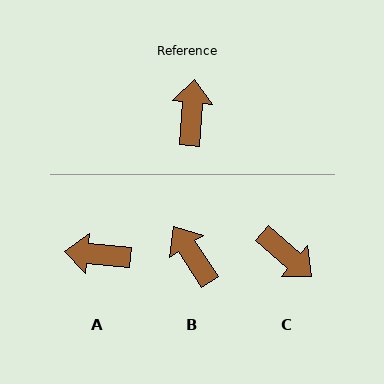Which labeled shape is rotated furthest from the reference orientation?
C, about 126 degrees away.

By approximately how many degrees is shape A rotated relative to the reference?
Approximately 90 degrees counter-clockwise.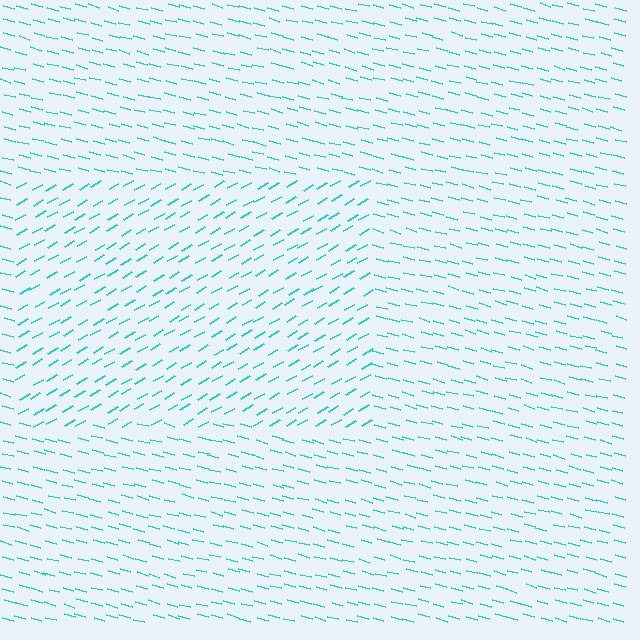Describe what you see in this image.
The image is filled with small cyan line segments. A rectangle region in the image has lines oriented differently from the surrounding lines, creating a visible texture boundary.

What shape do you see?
I see a rectangle.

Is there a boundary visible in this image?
Yes, there is a texture boundary formed by a change in line orientation.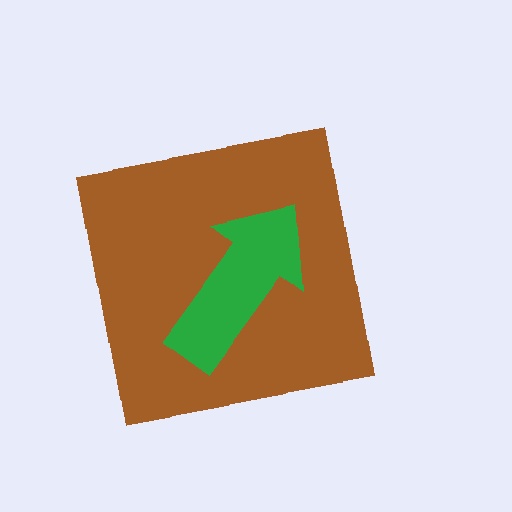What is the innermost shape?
The green arrow.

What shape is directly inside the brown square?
The green arrow.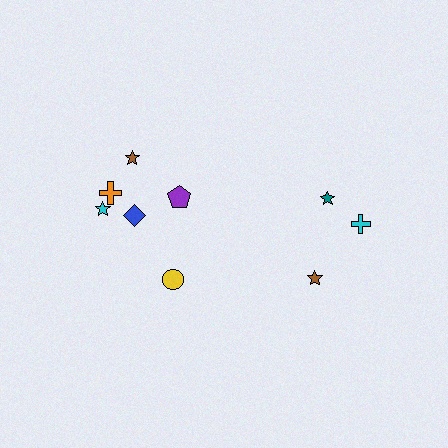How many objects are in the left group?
There are 6 objects.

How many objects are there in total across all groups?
There are 9 objects.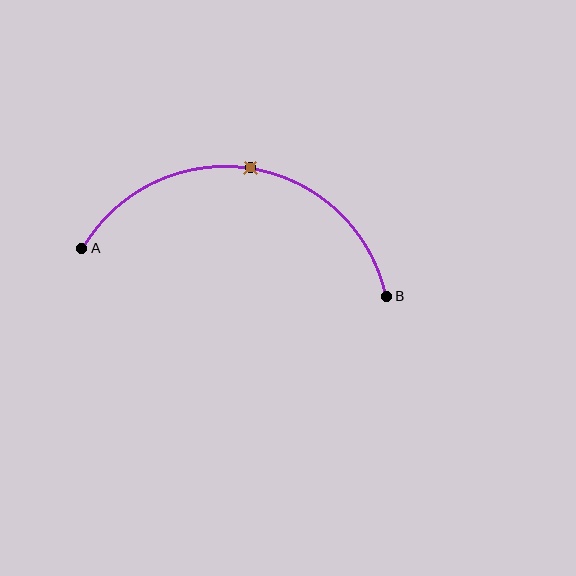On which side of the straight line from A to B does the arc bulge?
The arc bulges above the straight line connecting A and B.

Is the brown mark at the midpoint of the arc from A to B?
Yes. The brown mark lies on the arc at equal arc-length from both A and B — it is the arc midpoint.